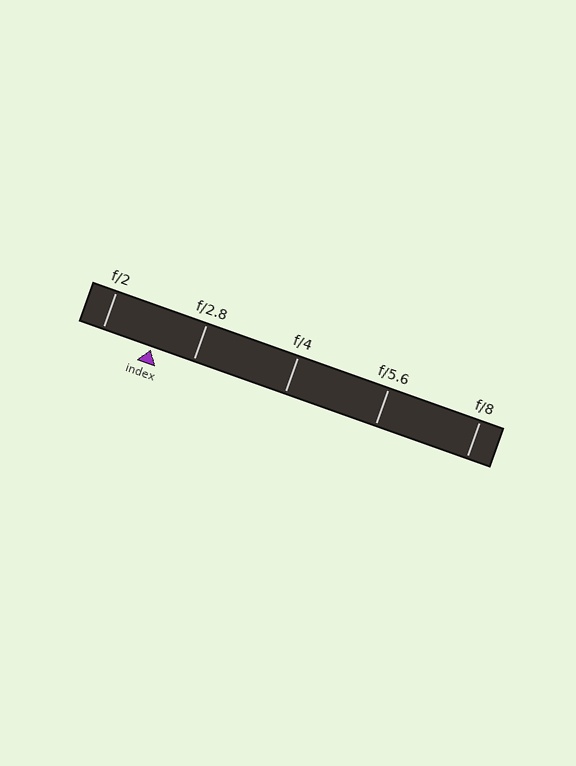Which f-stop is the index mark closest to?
The index mark is closest to f/2.8.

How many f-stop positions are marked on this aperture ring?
There are 5 f-stop positions marked.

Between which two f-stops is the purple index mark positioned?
The index mark is between f/2 and f/2.8.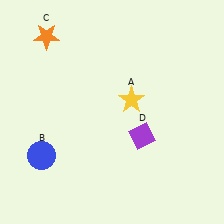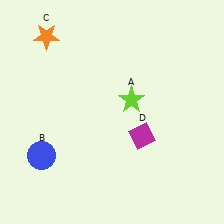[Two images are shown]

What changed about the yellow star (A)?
In Image 1, A is yellow. In Image 2, it changed to lime.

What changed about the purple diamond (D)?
In Image 1, D is purple. In Image 2, it changed to magenta.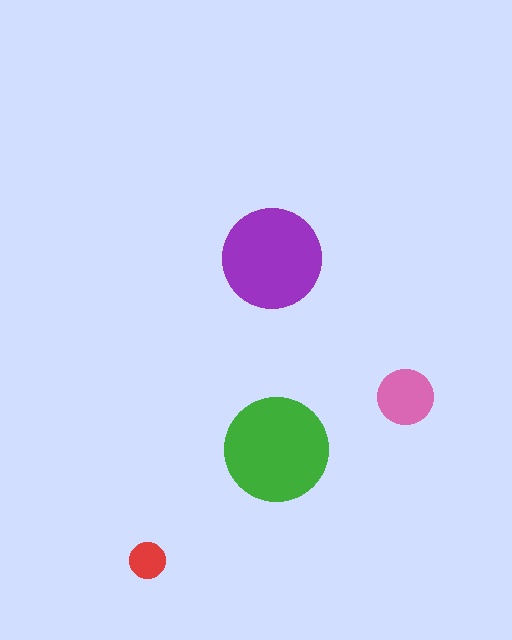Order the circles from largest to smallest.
the green one, the purple one, the pink one, the red one.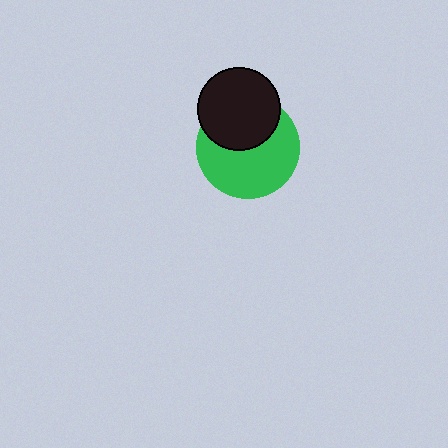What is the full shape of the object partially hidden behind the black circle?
The partially hidden object is a green circle.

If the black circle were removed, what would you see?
You would see the complete green circle.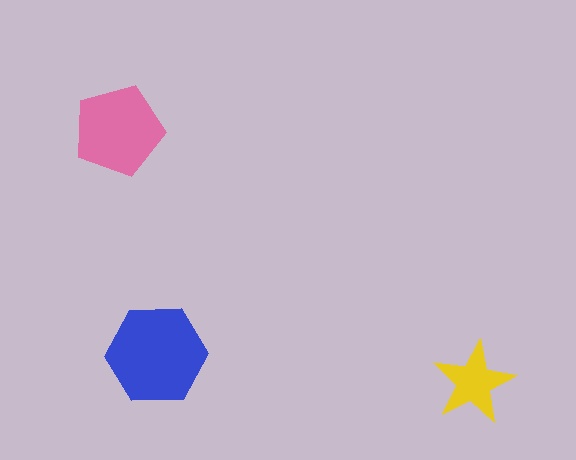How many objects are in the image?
There are 3 objects in the image.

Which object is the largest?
The blue hexagon.